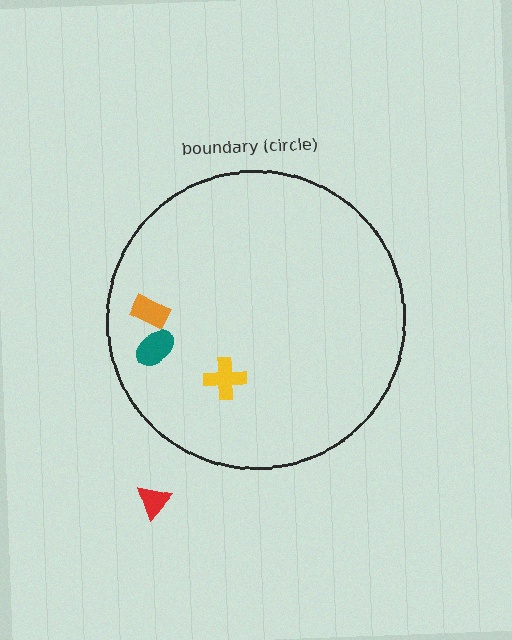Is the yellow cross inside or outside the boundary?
Inside.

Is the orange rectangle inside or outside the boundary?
Inside.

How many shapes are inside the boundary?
3 inside, 1 outside.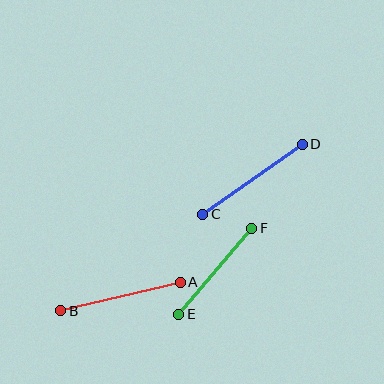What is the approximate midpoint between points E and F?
The midpoint is at approximately (215, 271) pixels.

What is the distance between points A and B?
The distance is approximately 123 pixels.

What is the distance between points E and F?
The distance is approximately 113 pixels.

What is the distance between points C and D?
The distance is approximately 122 pixels.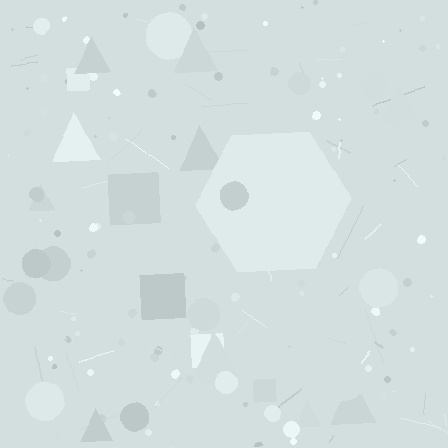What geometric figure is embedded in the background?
A hexagon is embedded in the background.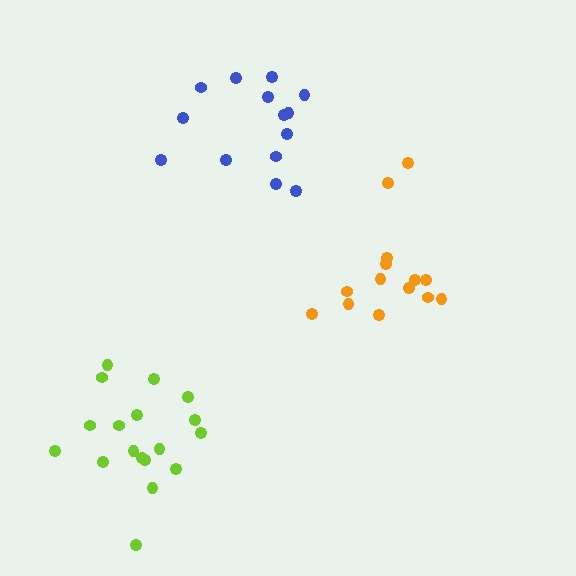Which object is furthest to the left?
The lime cluster is leftmost.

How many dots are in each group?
Group 1: 14 dots, Group 2: 14 dots, Group 3: 18 dots (46 total).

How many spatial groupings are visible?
There are 3 spatial groupings.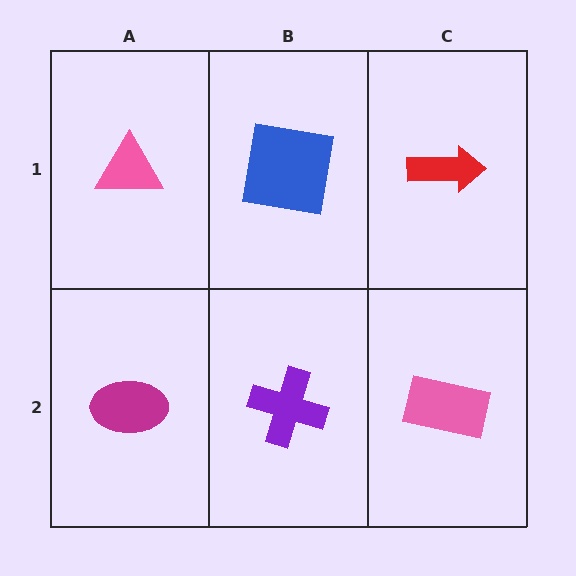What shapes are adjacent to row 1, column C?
A pink rectangle (row 2, column C), a blue square (row 1, column B).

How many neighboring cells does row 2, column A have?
2.